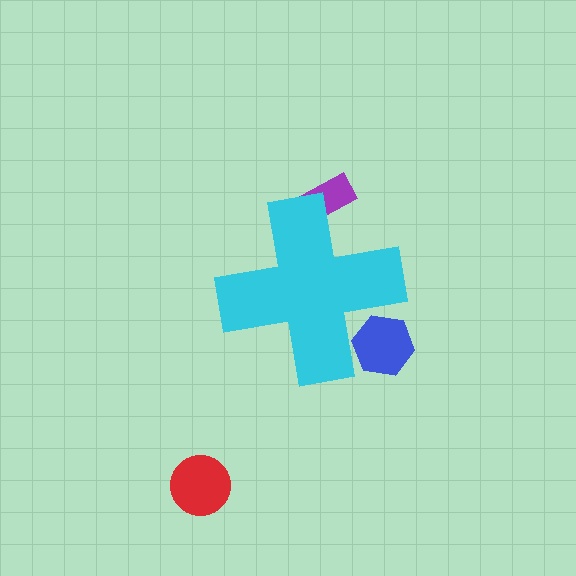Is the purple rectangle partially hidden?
Yes, the purple rectangle is partially hidden behind the cyan cross.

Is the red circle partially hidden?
No, the red circle is fully visible.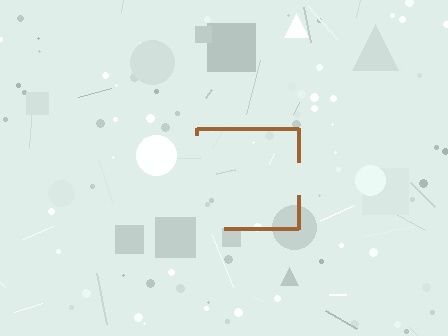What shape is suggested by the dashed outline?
The dashed outline suggests a square.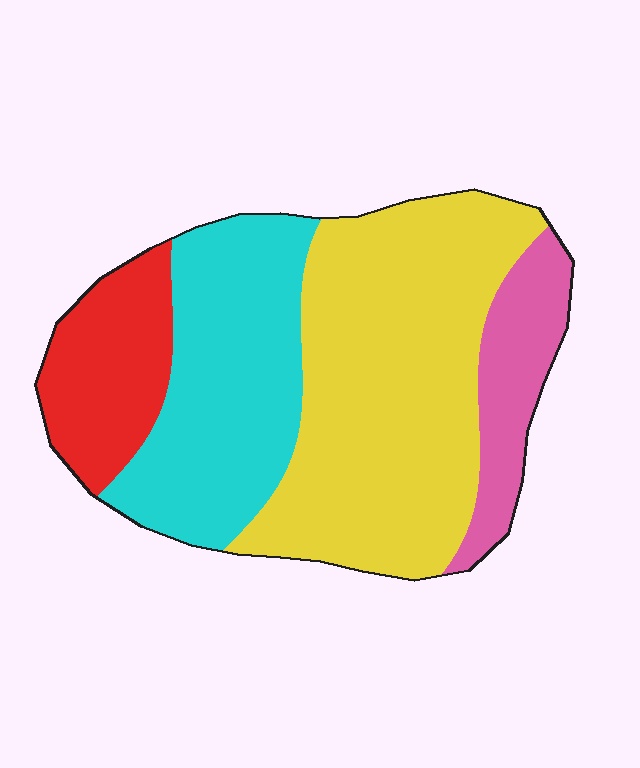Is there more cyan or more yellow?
Yellow.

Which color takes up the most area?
Yellow, at roughly 45%.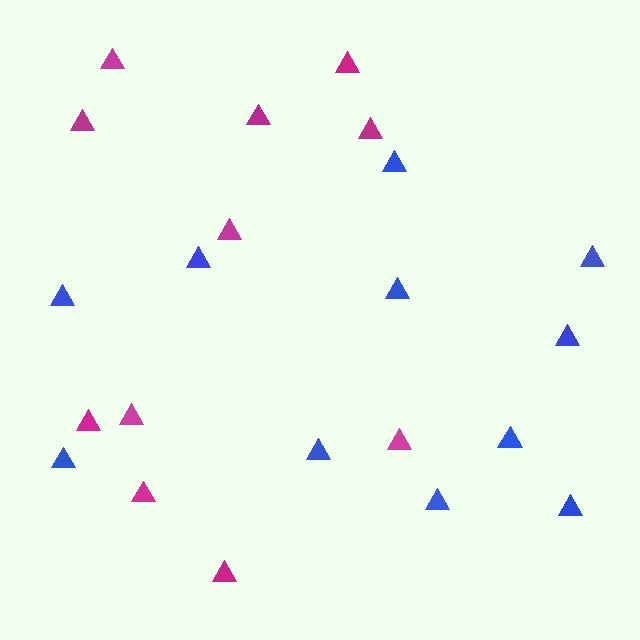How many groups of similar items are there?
There are 2 groups: one group of magenta triangles (11) and one group of blue triangles (11).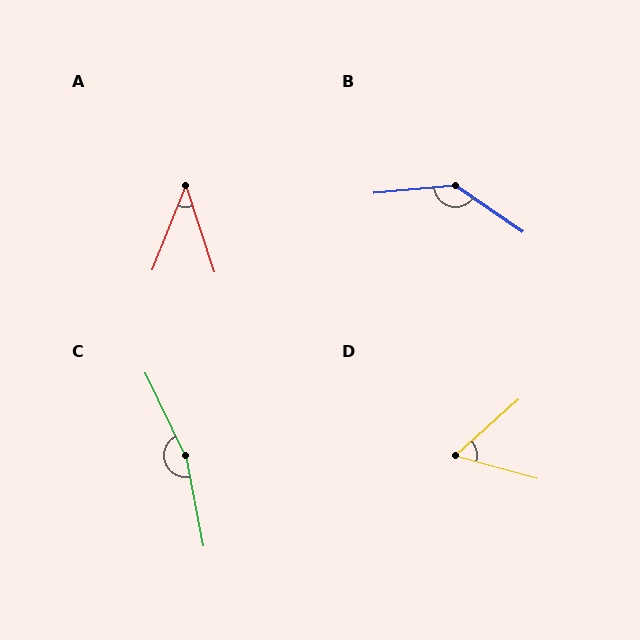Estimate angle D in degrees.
Approximately 58 degrees.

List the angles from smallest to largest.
A (40°), D (58°), B (140°), C (165°).